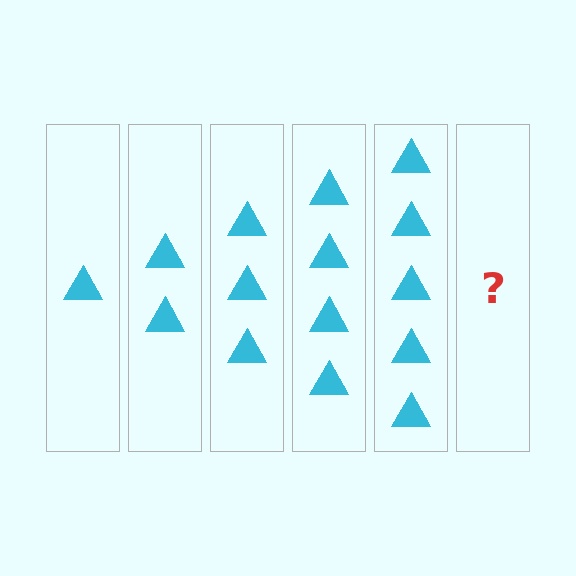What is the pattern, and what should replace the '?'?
The pattern is that each step adds one more triangle. The '?' should be 6 triangles.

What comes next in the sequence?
The next element should be 6 triangles.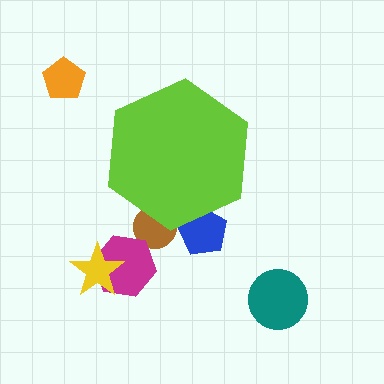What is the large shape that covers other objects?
A lime hexagon.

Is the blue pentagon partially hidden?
Yes, the blue pentagon is partially hidden behind the lime hexagon.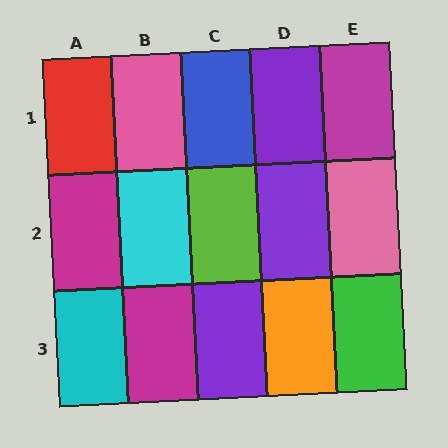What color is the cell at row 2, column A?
Magenta.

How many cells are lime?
1 cell is lime.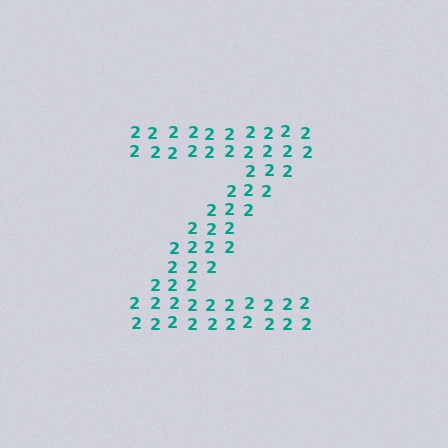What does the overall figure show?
The overall figure shows the letter Z.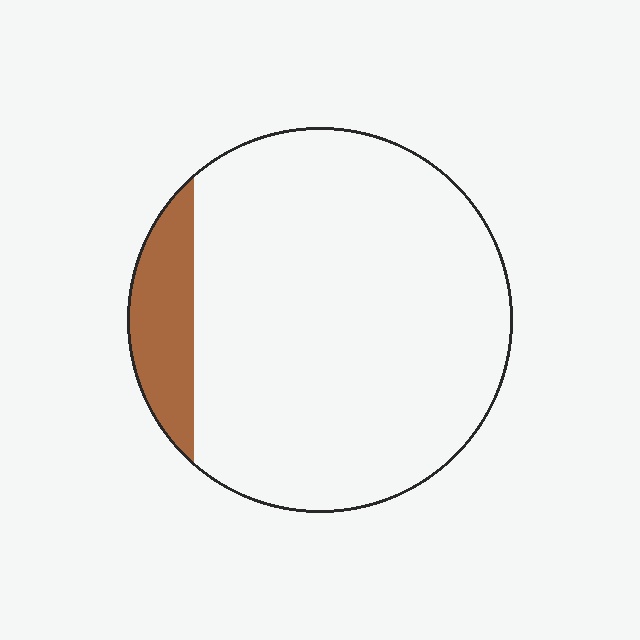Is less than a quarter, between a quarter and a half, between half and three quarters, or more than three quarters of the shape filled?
Less than a quarter.